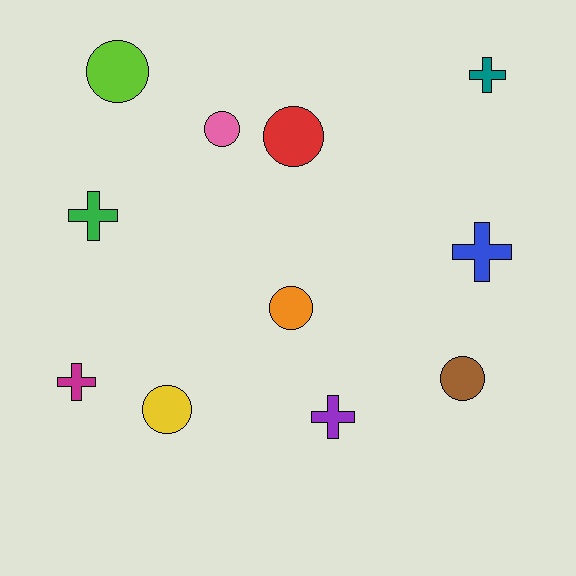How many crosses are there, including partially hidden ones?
There are 5 crosses.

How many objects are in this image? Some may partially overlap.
There are 11 objects.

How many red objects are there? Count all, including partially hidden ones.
There is 1 red object.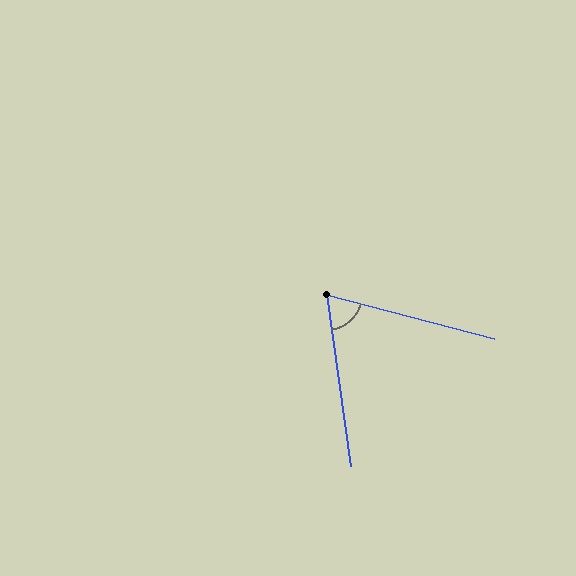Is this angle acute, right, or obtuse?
It is acute.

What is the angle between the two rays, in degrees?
Approximately 67 degrees.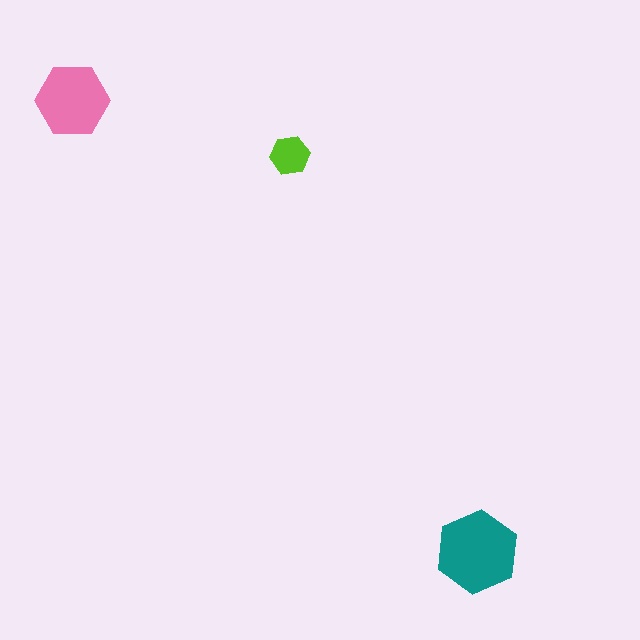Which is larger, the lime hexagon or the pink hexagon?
The pink one.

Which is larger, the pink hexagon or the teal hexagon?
The teal one.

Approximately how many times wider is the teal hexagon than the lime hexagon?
About 2 times wider.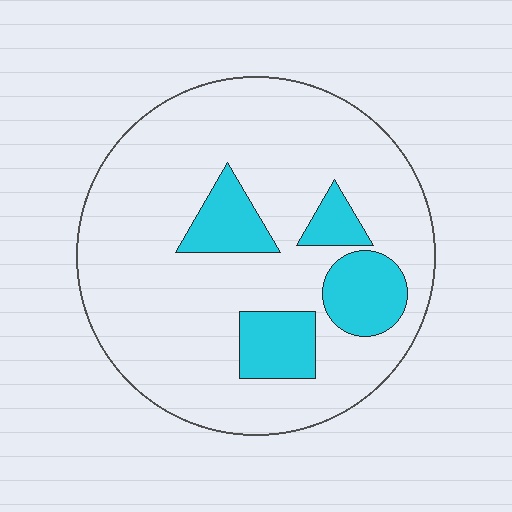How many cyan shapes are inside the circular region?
4.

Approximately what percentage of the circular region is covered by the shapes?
Approximately 20%.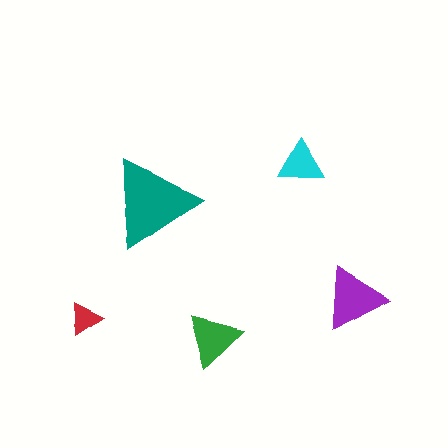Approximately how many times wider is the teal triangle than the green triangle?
About 1.5 times wider.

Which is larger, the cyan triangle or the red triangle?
The cyan one.